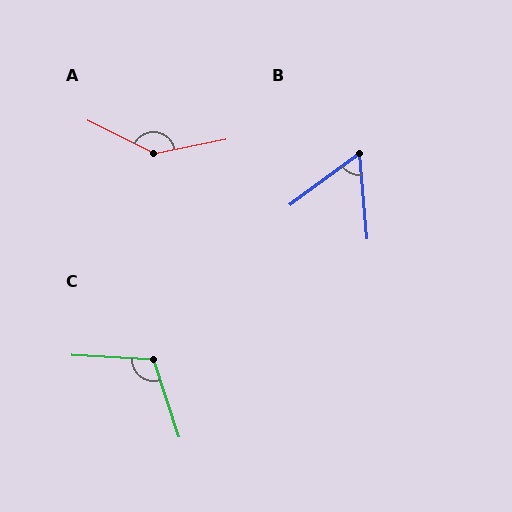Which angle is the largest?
A, at approximately 142 degrees.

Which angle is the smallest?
B, at approximately 59 degrees.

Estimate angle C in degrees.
Approximately 111 degrees.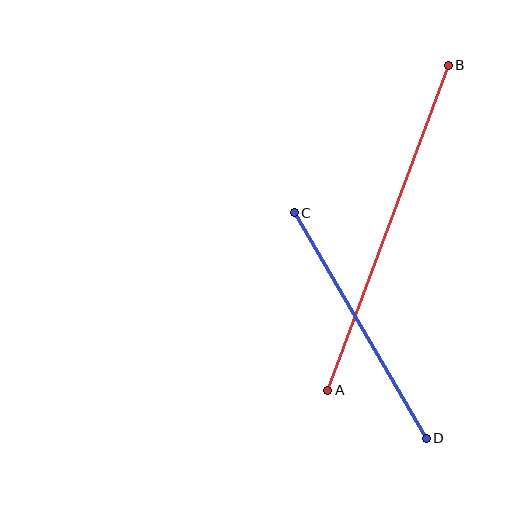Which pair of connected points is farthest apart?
Points A and B are farthest apart.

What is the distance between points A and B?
The distance is approximately 347 pixels.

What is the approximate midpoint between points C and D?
The midpoint is at approximately (360, 325) pixels.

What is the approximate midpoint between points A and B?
The midpoint is at approximately (388, 228) pixels.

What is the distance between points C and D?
The distance is approximately 261 pixels.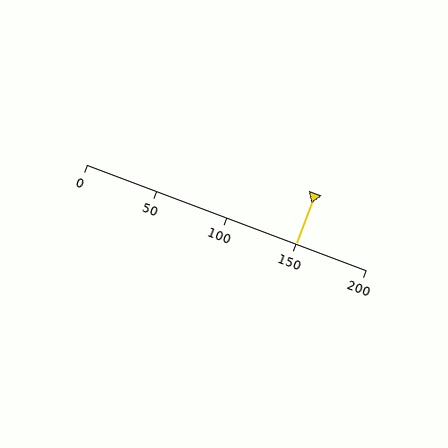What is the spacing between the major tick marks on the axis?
The major ticks are spaced 50 apart.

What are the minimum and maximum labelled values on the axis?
The axis runs from 0 to 200.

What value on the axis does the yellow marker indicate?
The marker indicates approximately 150.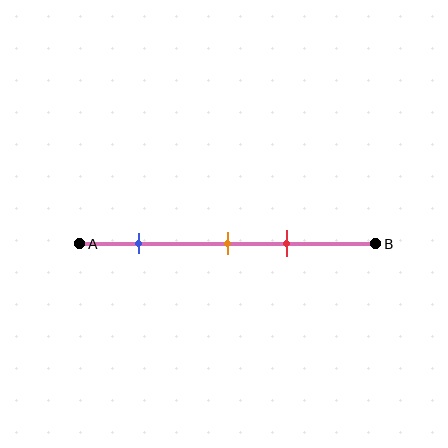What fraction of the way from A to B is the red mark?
The red mark is approximately 70% (0.7) of the way from A to B.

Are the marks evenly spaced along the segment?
No, the marks are not evenly spaced.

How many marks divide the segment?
There are 3 marks dividing the segment.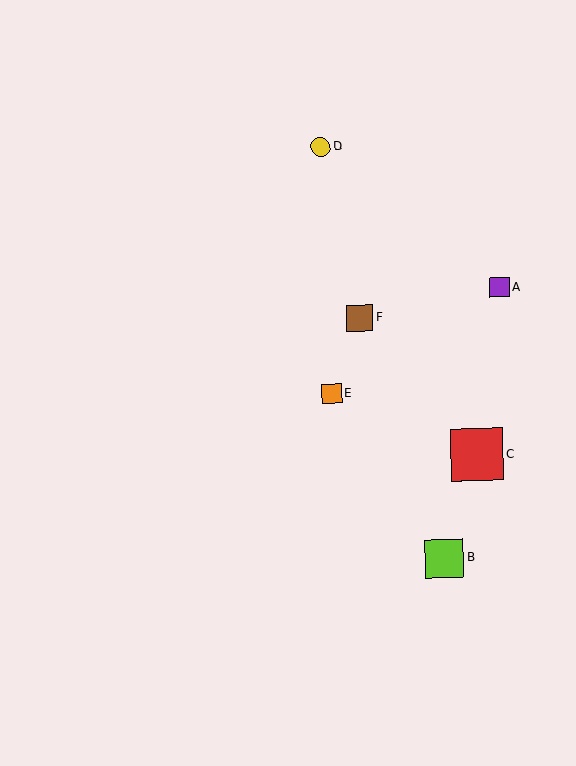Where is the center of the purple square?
The center of the purple square is at (499, 287).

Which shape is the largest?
The red square (labeled C) is the largest.